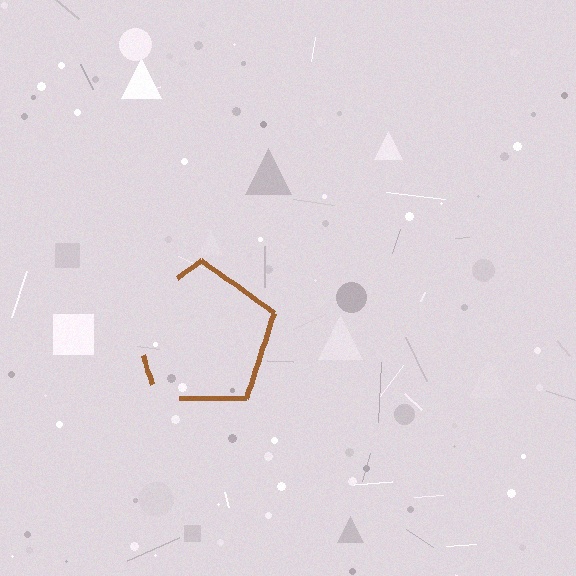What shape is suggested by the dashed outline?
The dashed outline suggests a pentagon.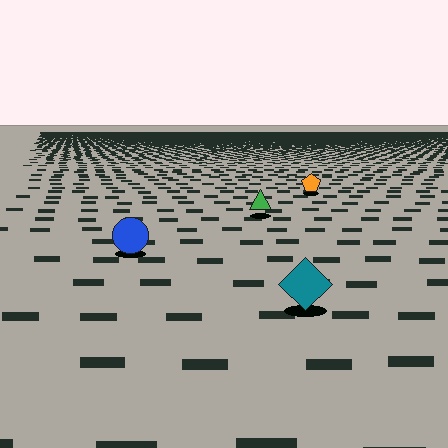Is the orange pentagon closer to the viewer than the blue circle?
No. The blue circle is closer — you can tell from the texture gradient: the ground texture is coarser near it.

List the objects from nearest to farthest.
From nearest to farthest: the teal diamond, the blue circle, the green triangle, the orange pentagon.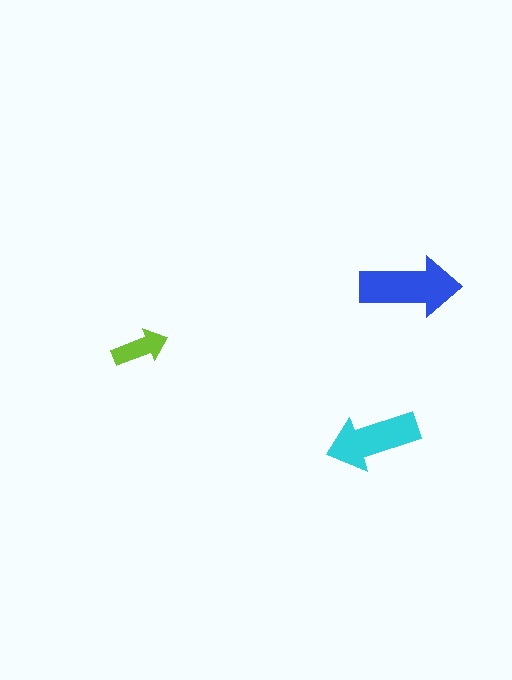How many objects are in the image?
There are 3 objects in the image.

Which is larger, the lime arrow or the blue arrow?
The blue one.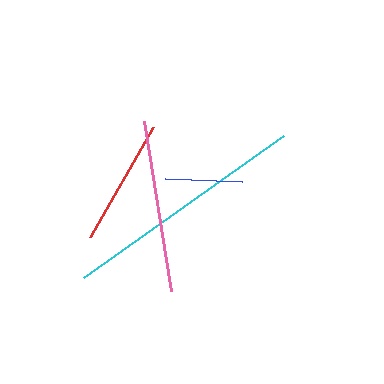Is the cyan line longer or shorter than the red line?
The cyan line is longer than the red line.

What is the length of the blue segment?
The blue segment is approximately 77 pixels long.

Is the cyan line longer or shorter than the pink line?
The cyan line is longer than the pink line.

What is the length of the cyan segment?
The cyan segment is approximately 246 pixels long.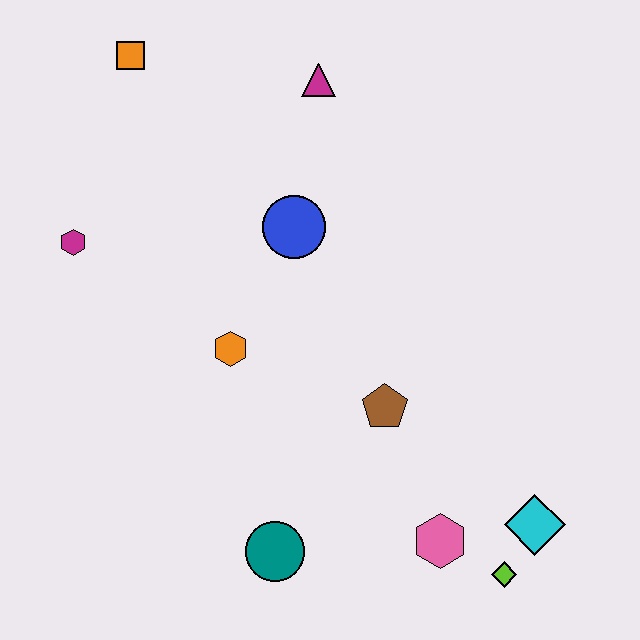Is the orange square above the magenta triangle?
Yes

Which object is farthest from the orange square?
The lime diamond is farthest from the orange square.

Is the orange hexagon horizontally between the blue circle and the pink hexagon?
No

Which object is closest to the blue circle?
The orange hexagon is closest to the blue circle.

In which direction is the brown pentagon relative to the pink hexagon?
The brown pentagon is above the pink hexagon.